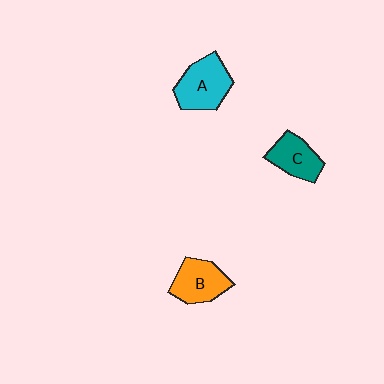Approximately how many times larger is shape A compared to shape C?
Approximately 1.3 times.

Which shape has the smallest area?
Shape C (teal).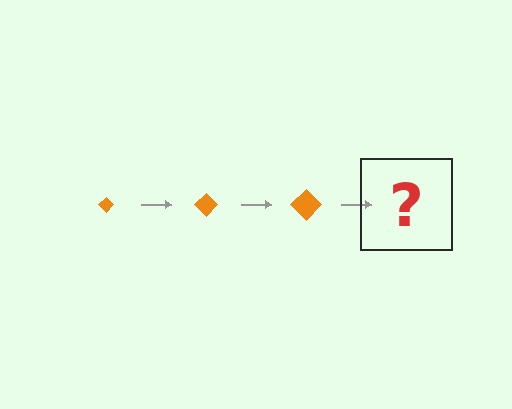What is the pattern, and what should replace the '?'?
The pattern is that the diamond gets progressively larger each step. The '?' should be an orange diamond, larger than the previous one.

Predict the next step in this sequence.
The next step is an orange diamond, larger than the previous one.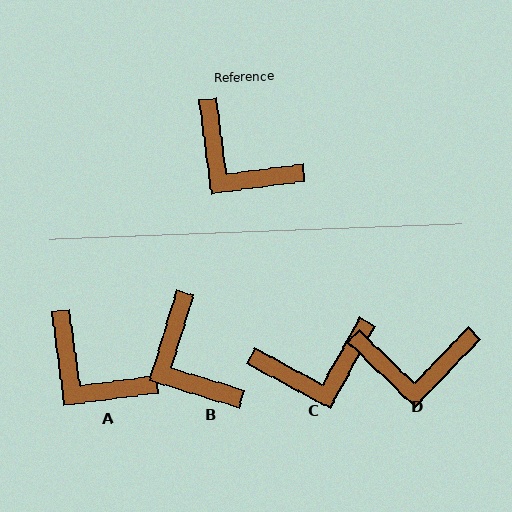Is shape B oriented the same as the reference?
No, it is off by about 25 degrees.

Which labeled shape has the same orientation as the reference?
A.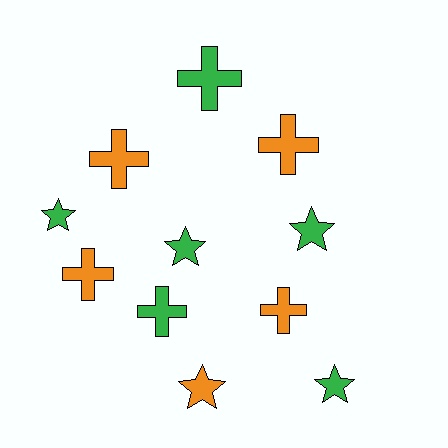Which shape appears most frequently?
Cross, with 6 objects.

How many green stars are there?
There are 4 green stars.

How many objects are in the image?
There are 11 objects.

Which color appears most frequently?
Green, with 6 objects.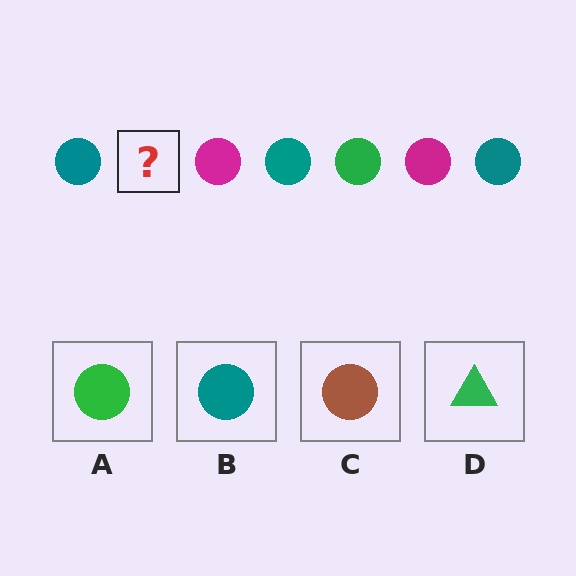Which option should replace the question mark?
Option A.